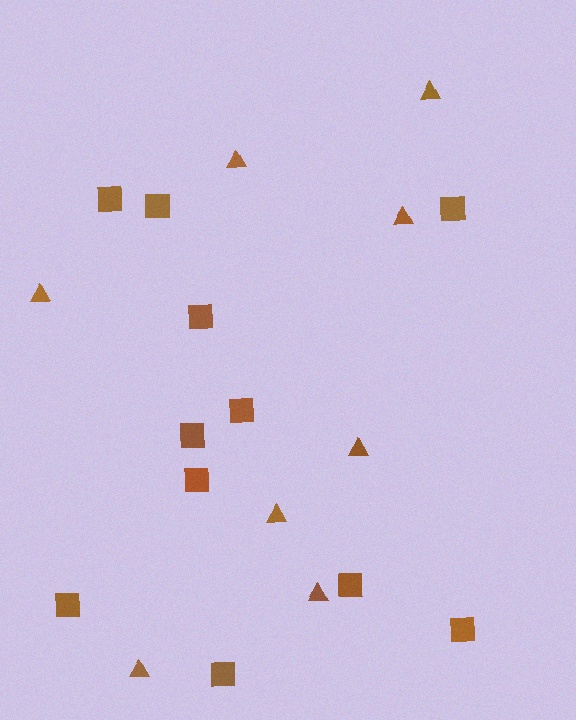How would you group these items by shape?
There are 2 groups: one group of triangles (8) and one group of squares (11).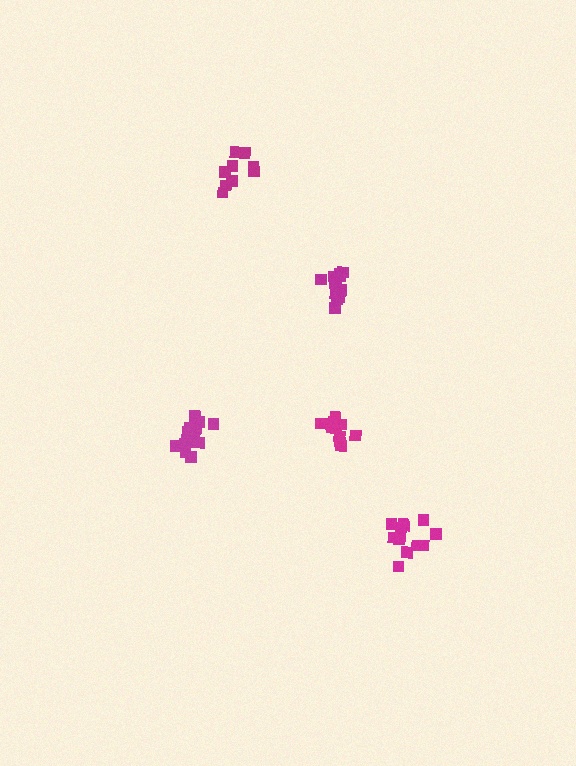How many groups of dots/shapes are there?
There are 5 groups.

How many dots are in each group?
Group 1: 12 dots, Group 2: 12 dots, Group 3: 9 dots, Group 4: 11 dots, Group 5: 13 dots (57 total).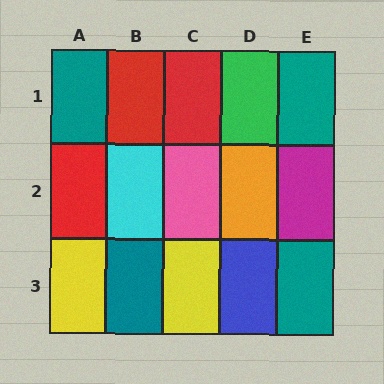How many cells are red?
3 cells are red.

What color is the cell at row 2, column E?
Magenta.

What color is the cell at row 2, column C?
Pink.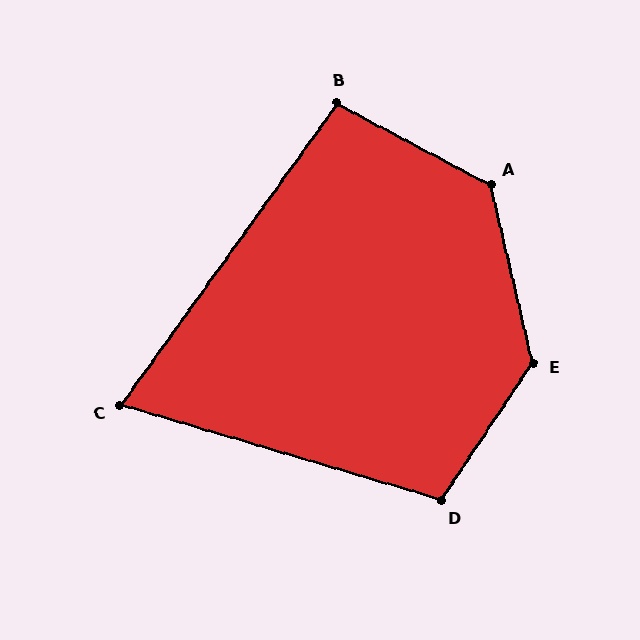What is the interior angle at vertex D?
Approximately 107 degrees (obtuse).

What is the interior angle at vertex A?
Approximately 131 degrees (obtuse).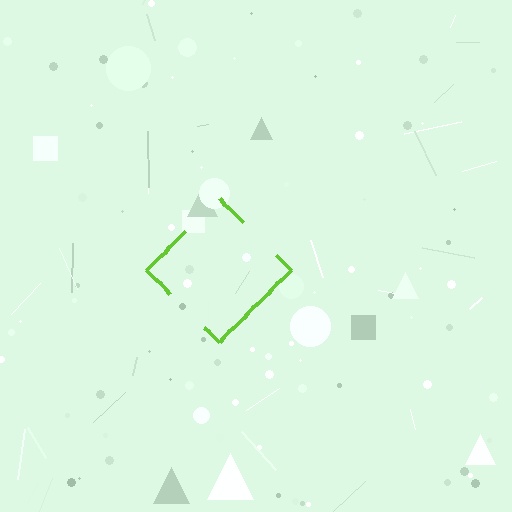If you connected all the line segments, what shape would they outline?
They would outline a diamond.